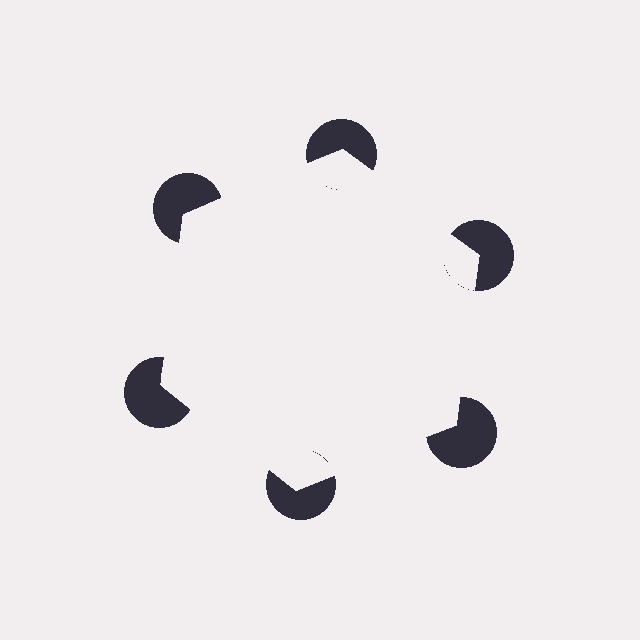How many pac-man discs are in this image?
There are 6 — one at each vertex of the illusory hexagon.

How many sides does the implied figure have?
6 sides.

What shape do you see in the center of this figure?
An illusory hexagon — its edges are inferred from the aligned wedge cuts in the pac-man discs, not physically drawn.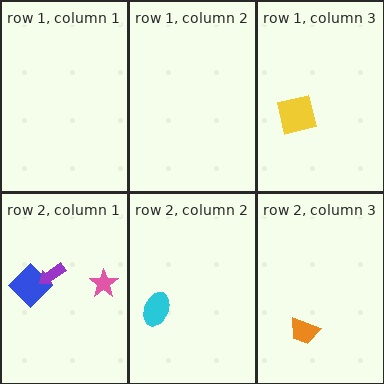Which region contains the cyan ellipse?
The row 2, column 2 region.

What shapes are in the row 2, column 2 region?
The cyan ellipse.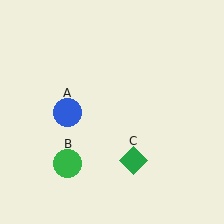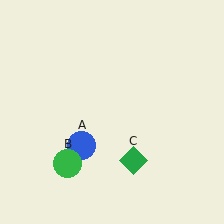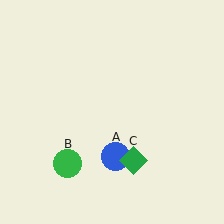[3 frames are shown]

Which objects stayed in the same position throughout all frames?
Green circle (object B) and green diamond (object C) remained stationary.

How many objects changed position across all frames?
1 object changed position: blue circle (object A).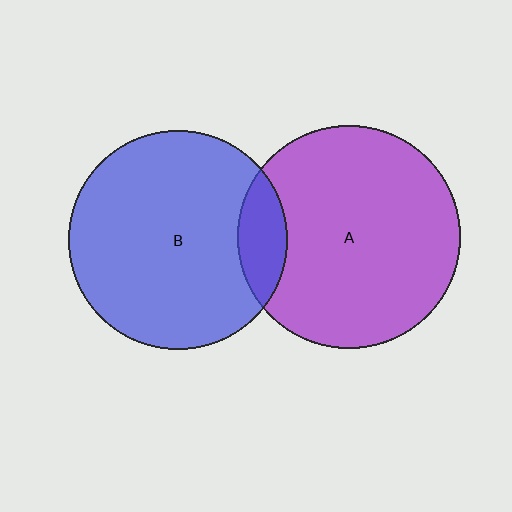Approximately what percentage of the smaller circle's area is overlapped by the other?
Approximately 15%.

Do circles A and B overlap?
Yes.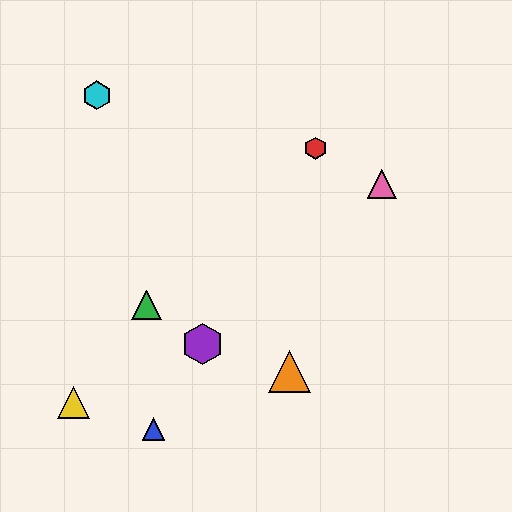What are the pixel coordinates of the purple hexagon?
The purple hexagon is at (202, 344).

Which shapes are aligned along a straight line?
The red hexagon, the blue triangle, the purple hexagon are aligned along a straight line.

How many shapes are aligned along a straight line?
3 shapes (the red hexagon, the blue triangle, the purple hexagon) are aligned along a straight line.